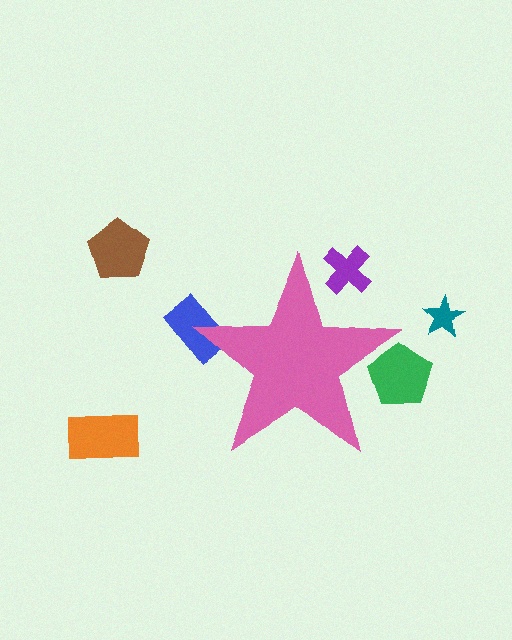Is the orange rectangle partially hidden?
No, the orange rectangle is fully visible.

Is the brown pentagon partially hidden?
No, the brown pentagon is fully visible.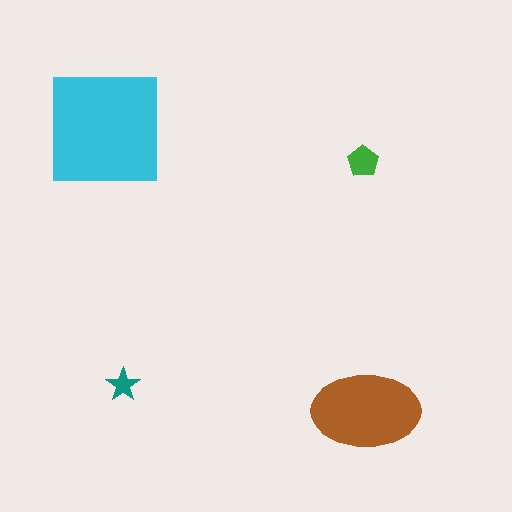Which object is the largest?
The cyan square.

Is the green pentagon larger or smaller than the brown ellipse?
Smaller.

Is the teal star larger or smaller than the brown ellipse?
Smaller.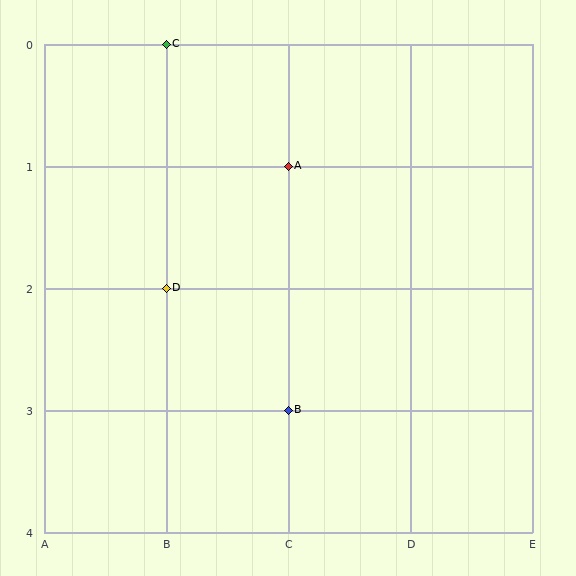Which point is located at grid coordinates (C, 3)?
Point B is at (C, 3).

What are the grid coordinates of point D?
Point D is at grid coordinates (B, 2).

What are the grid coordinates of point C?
Point C is at grid coordinates (B, 0).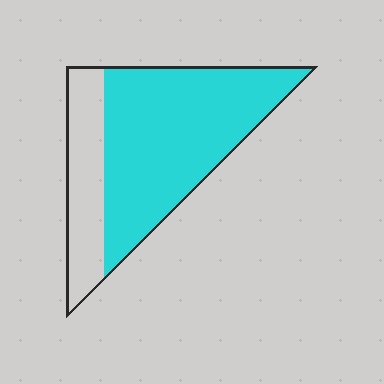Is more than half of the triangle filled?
Yes.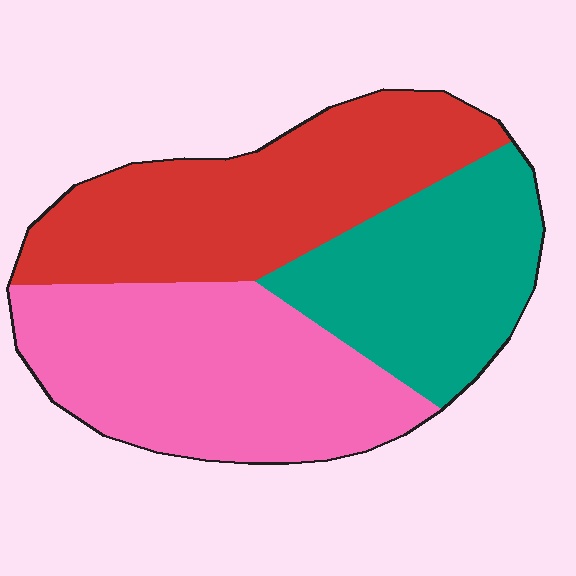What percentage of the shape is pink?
Pink takes up between a third and a half of the shape.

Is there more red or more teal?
Red.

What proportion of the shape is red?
Red takes up between a quarter and a half of the shape.